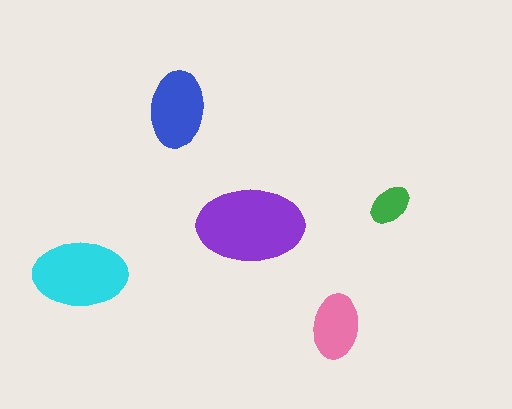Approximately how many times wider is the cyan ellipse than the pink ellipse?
About 1.5 times wider.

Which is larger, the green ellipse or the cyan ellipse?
The cyan one.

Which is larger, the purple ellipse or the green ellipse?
The purple one.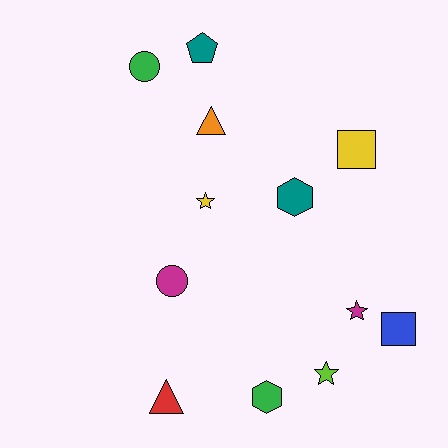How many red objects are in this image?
There is 1 red object.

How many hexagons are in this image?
There are 2 hexagons.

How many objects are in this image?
There are 12 objects.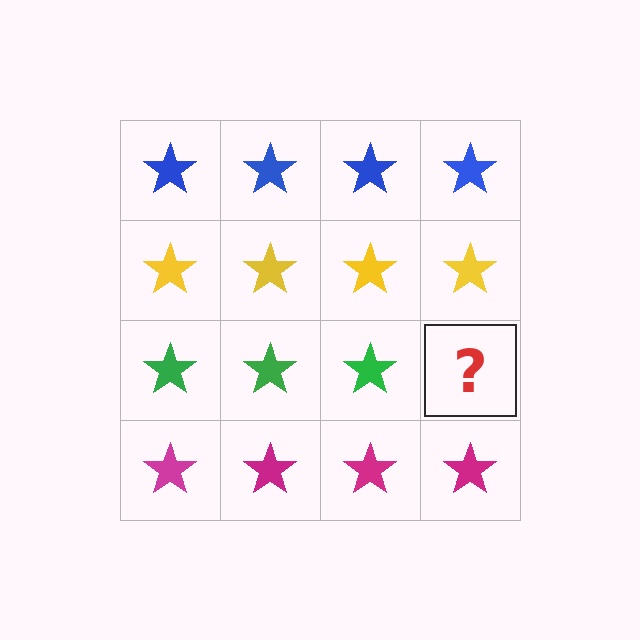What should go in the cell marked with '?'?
The missing cell should contain a green star.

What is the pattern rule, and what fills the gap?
The rule is that each row has a consistent color. The gap should be filled with a green star.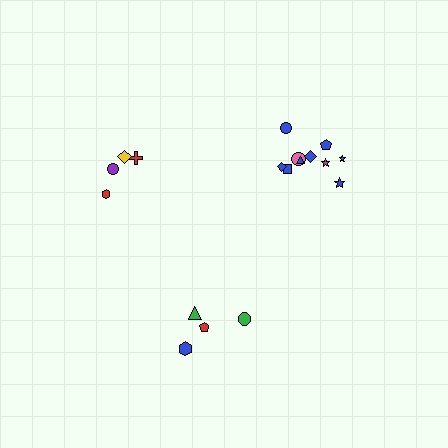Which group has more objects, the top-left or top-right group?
The top-right group.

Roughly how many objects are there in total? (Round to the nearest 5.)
Roughly 20 objects in total.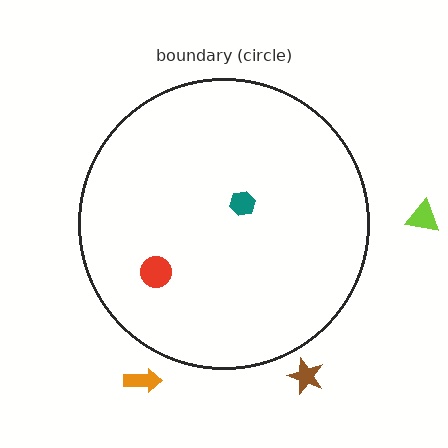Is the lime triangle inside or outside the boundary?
Outside.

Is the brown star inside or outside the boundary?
Outside.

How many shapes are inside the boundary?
2 inside, 3 outside.